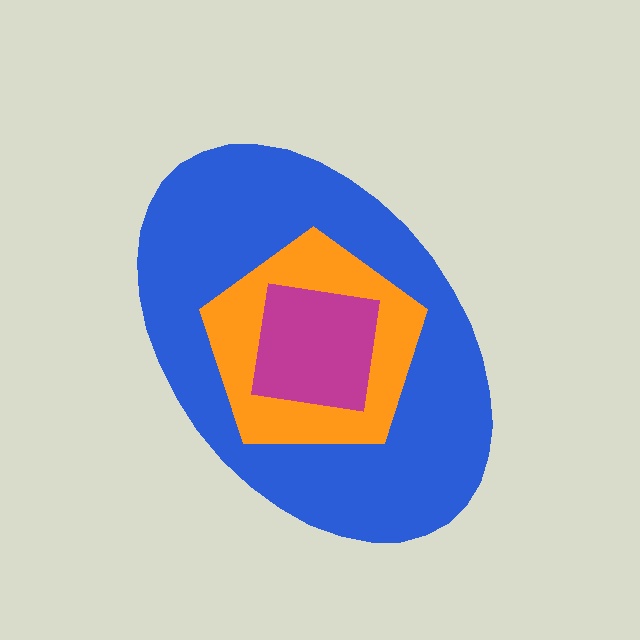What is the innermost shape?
The magenta square.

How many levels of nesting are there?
3.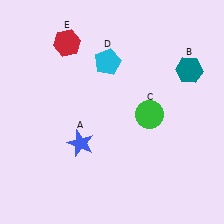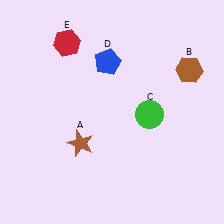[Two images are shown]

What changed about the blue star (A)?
In Image 1, A is blue. In Image 2, it changed to brown.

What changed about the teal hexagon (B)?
In Image 1, B is teal. In Image 2, it changed to brown.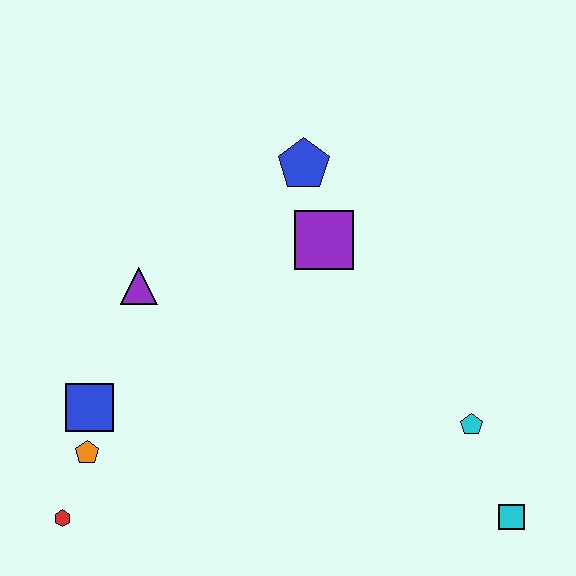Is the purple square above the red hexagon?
Yes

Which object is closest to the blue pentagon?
The purple square is closest to the blue pentagon.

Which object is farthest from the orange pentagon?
The cyan square is farthest from the orange pentagon.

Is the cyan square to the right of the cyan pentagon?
Yes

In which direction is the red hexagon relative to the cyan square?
The red hexagon is to the left of the cyan square.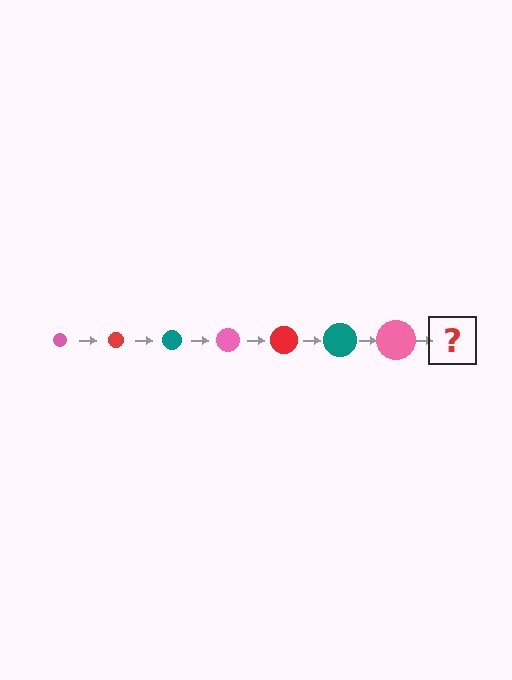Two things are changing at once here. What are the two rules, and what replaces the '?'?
The two rules are that the circle grows larger each step and the color cycles through pink, red, and teal. The '?' should be a red circle, larger than the previous one.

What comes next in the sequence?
The next element should be a red circle, larger than the previous one.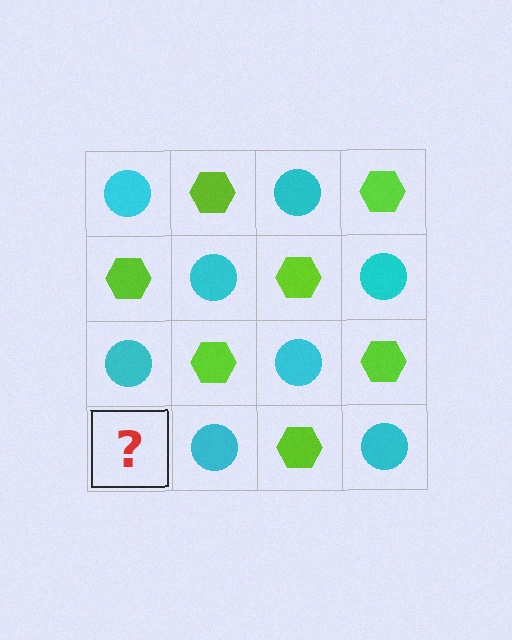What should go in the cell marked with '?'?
The missing cell should contain a lime hexagon.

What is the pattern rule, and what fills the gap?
The rule is that it alternates cyan circle and lime hexagon in a checkerboard pattern. The gap should be filled with a lime hexagon.